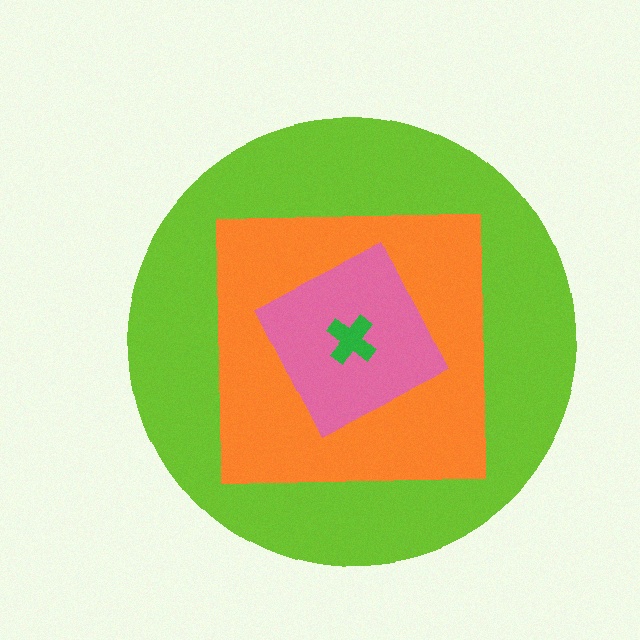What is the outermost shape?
The lime circle.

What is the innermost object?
The green cross.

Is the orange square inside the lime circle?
Yes.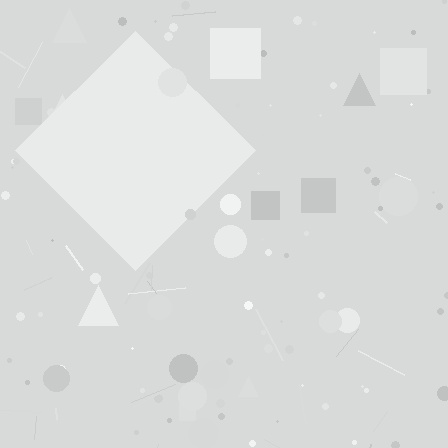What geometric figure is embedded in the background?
A diamond is embedded in the background.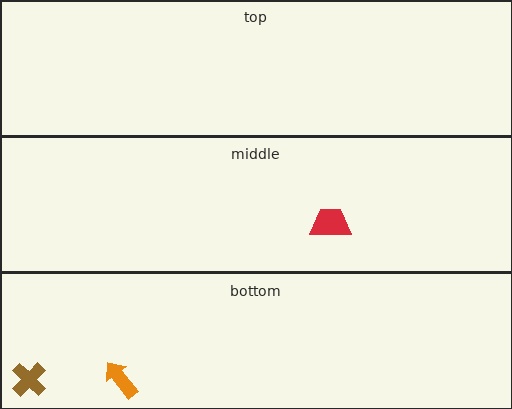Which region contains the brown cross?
The bottom region.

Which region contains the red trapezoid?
The middle region.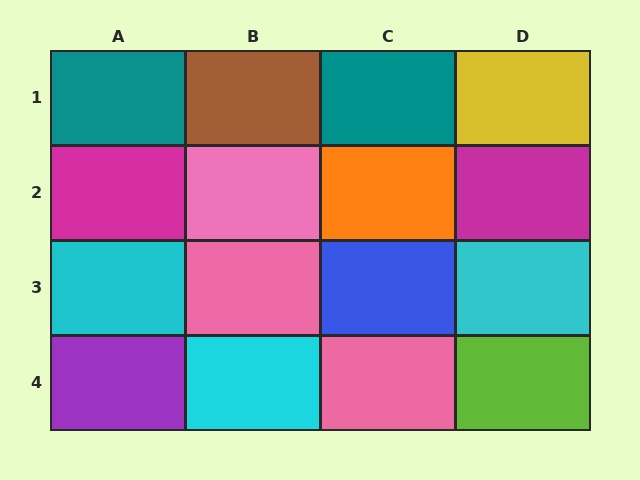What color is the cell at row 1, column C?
Teal.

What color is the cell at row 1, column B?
Brown.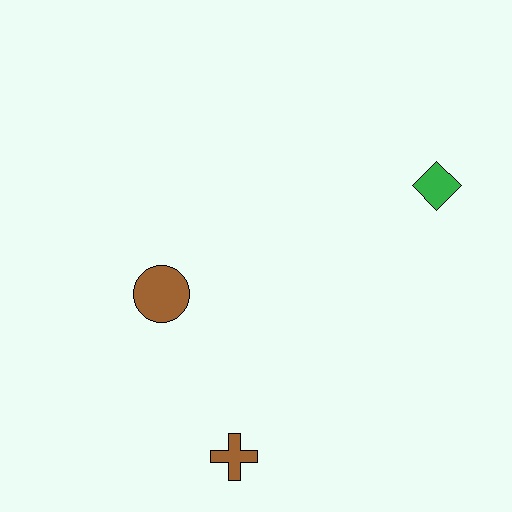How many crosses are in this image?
There is 1 cross.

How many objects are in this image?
There are 3 objects.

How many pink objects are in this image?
There are no pink objects.